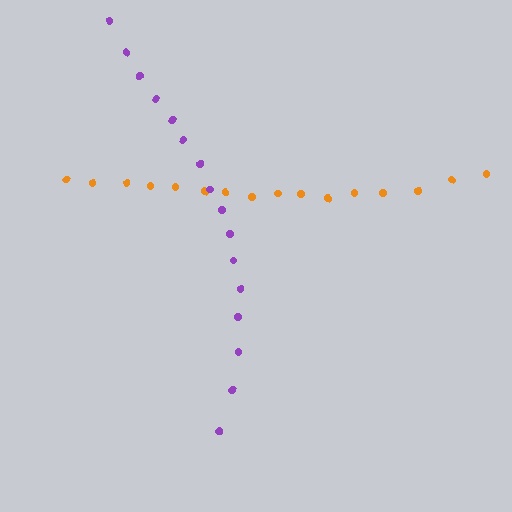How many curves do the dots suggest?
There are 2 distinct paths.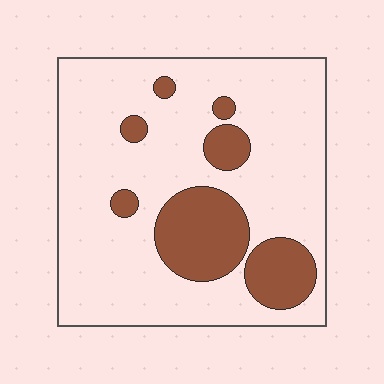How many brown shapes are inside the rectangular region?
7.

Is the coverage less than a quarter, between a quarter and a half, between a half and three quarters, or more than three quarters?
Less than a quarter.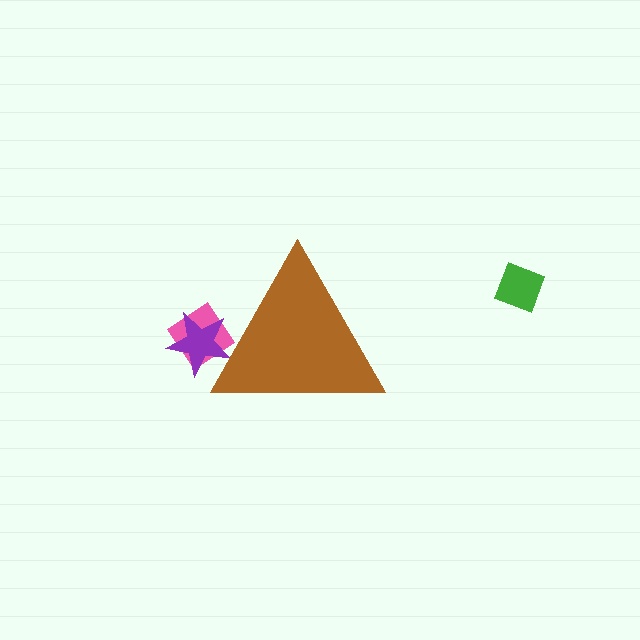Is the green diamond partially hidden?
No, the green diamond is fully visible.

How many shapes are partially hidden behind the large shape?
2 shapes are partially hidden.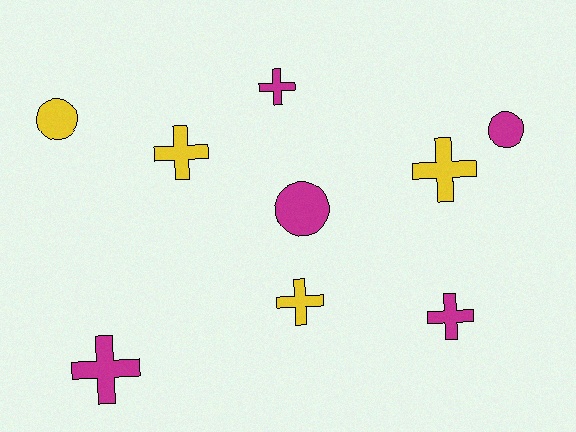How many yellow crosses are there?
There are 3 yellow crosses.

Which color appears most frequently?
Magenta, with 5 objects.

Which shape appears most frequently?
Cross, with 6 objects.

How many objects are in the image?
There are 9 objects.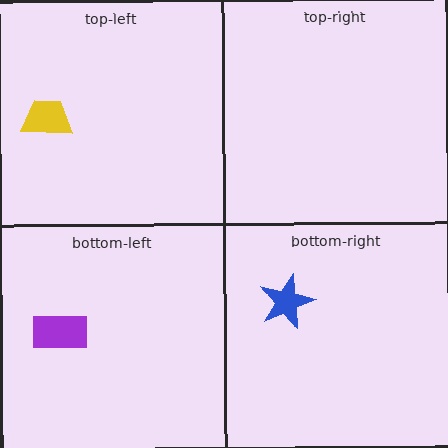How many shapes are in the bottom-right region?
1.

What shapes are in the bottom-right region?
The blue star.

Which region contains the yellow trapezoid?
The top-left region.